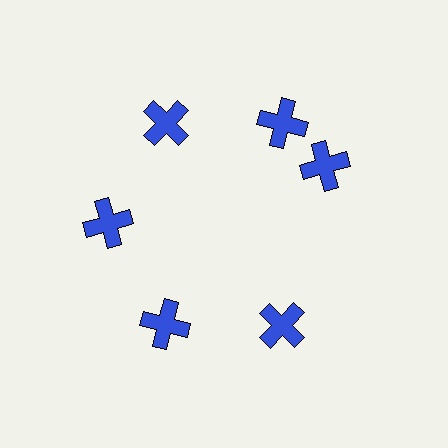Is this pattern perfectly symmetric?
No. The 6 blue crosses are arranged in a ring, but one element near the 3 o'clock position is rotated out of alignment along the ring, breaking the 6-fold rotational symmetry.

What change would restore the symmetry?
The symmetry would be restored by rotating it back into even spacing with its neighbors so that all 6 crosses sit at equal angles and equal distance from the center.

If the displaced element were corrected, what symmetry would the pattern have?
It would have 6-fold rotational symmetry — the pattern would map onto itself every 60 degrees.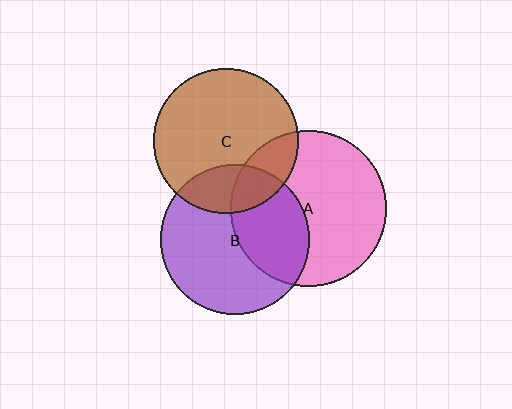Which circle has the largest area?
Circle A (pink).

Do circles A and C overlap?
Yes.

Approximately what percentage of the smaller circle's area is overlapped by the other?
Approximately 20%.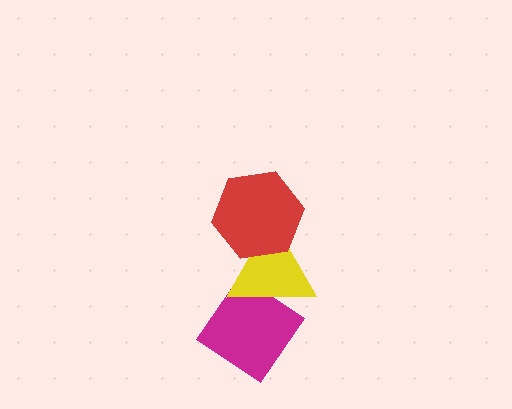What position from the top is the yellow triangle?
The yellow triangle is 2nd from the top.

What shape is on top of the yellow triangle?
The red hexagon is on top of the yellow triangle.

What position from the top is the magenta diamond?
The magenta diamond is 3rd from the top.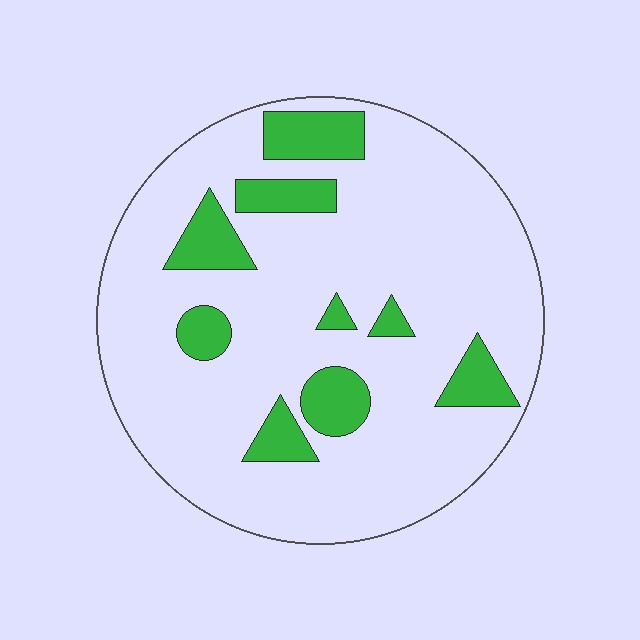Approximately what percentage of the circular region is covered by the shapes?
Approximately 15%.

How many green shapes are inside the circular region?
9.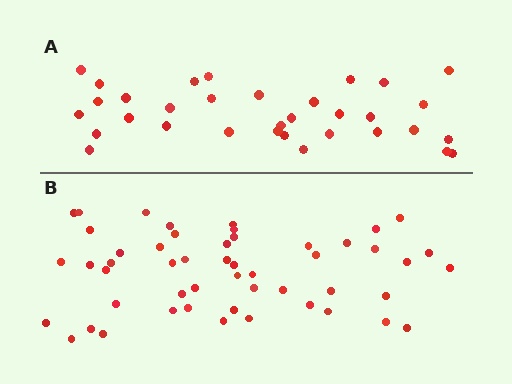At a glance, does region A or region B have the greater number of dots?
Region B (the bottom region) has more dots.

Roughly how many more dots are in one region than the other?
Region B has approximately 20 more dots than region A.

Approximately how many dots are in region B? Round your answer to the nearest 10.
About 50 dots. (The exact count is 51, which rounds to 50.)